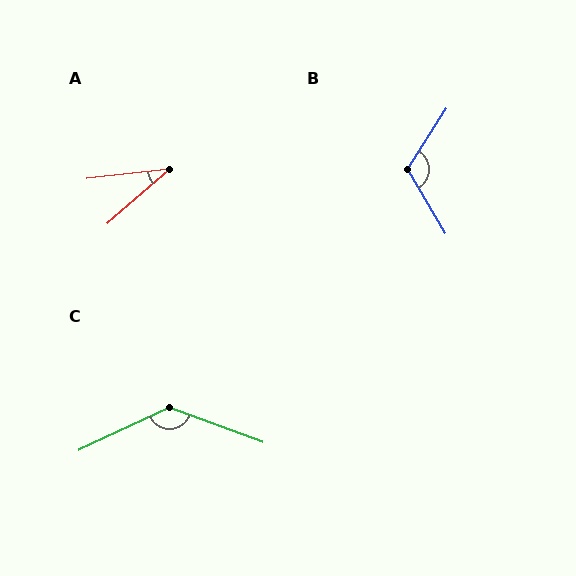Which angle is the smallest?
A, at approximately 34 degrees.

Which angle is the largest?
C, at approximately 135 degrees.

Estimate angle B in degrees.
Approximately 117 degrees.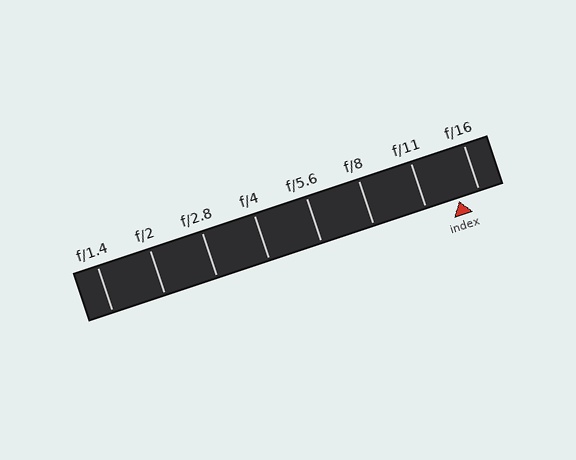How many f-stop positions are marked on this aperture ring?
There are 8 f-stop positions marked.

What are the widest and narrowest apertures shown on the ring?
The widest aperture shown is f/1.4 and the narrowest is f/16.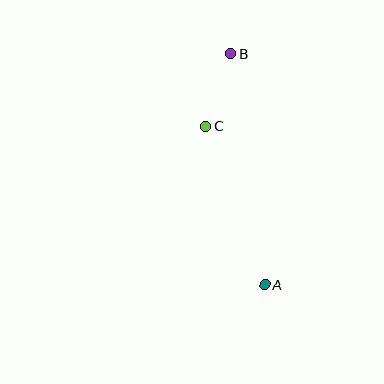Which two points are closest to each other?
Points B and C are closest to each other.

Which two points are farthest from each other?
Points A and B are farthest from each other.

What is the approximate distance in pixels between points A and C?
The distance between A and C is approximately 169 pixels.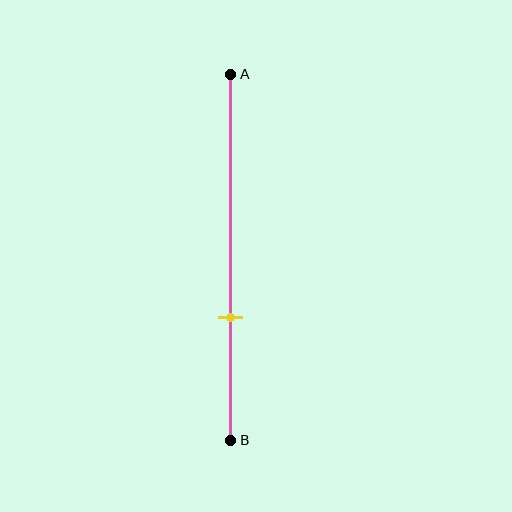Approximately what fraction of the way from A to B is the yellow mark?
The yellow mark is approximately 65% of the way from A to B.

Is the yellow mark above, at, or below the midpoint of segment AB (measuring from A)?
The yellow mark is below the midpoint of segment AB.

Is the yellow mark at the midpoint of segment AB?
No, the mark is at about 65% from A, not at the 50% midpoint.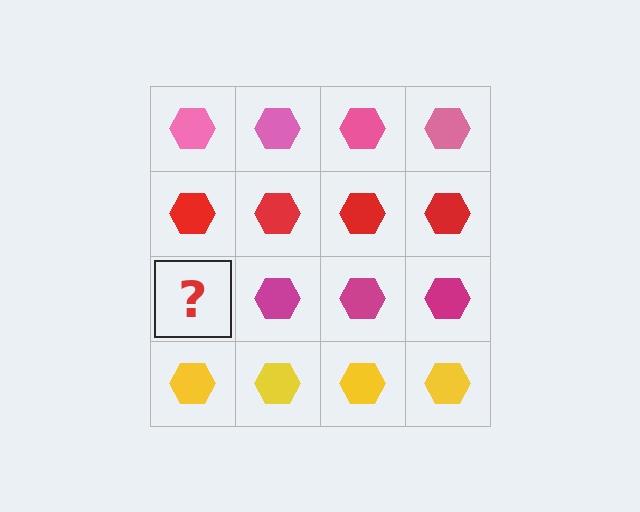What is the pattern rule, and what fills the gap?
The rule is that each row has a consistent color. The gap should be filled with a magenta hexagon.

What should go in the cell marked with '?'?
The missing cell should contain a magenta hexagon.